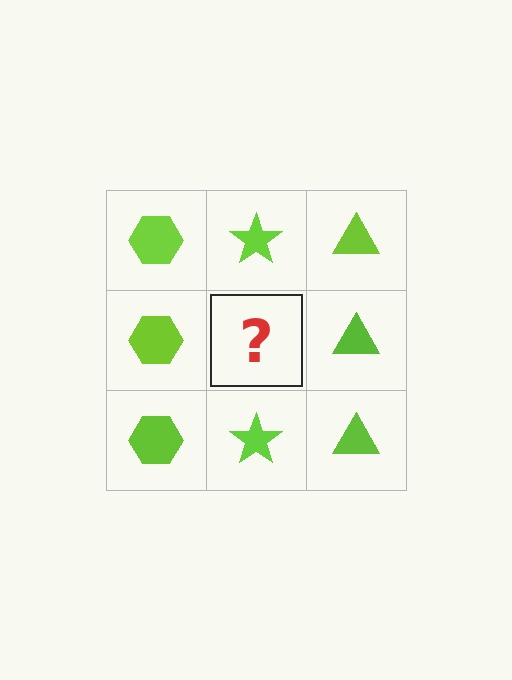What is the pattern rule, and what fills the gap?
The rule is that each column has a consistent shape. The gap should be filled with a lime star.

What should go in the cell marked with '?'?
The missing cell should contain a lime star.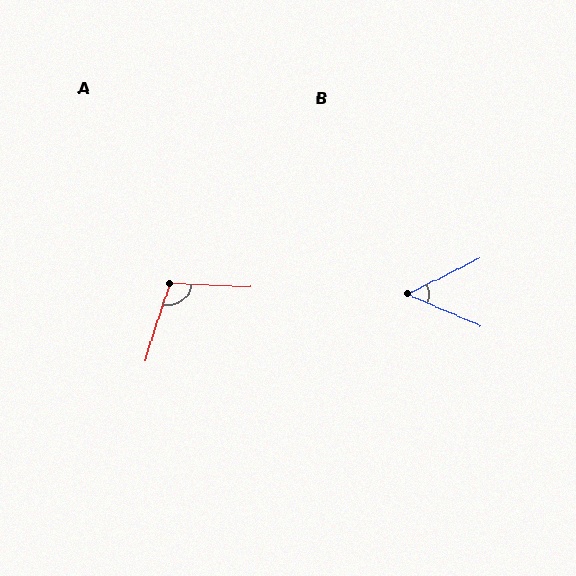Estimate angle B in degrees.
Approximately 50 degrees.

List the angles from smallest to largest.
B (50°), A (106°).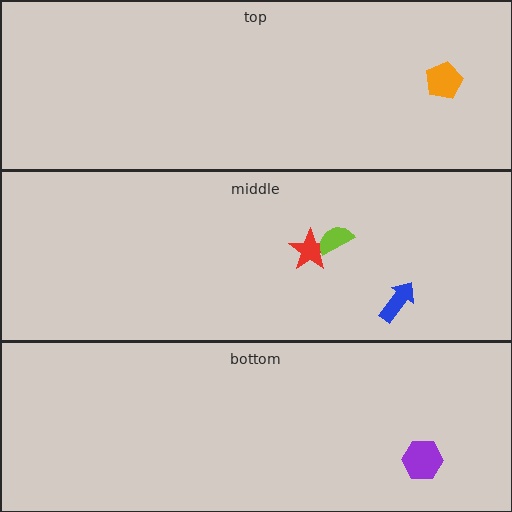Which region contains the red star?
The middle region.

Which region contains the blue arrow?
The middle region.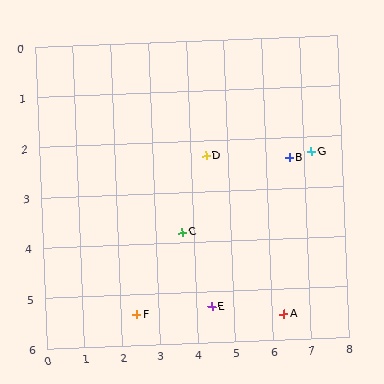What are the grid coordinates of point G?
Point G is at approximately (7.2, 2.3).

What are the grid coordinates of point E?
Point E is at approximately (4.4, 5.3).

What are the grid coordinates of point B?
Point B is at approximately (6.6, 2.4).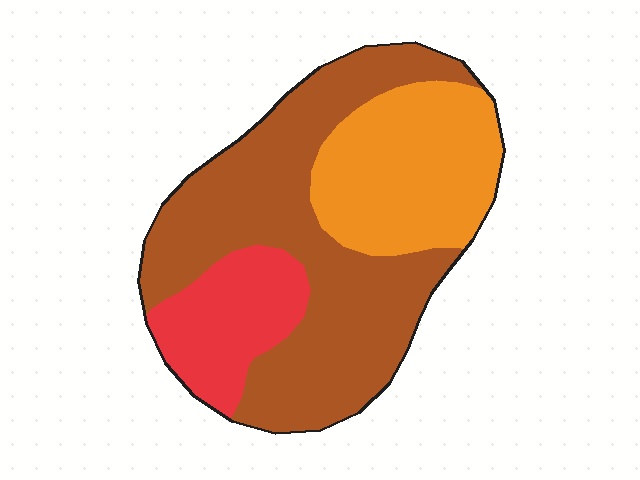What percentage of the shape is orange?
Orange covers 28% of the shape.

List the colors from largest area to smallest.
From largest to smallest: brown, orange, red.